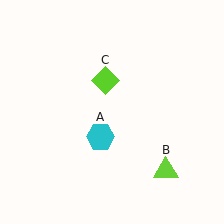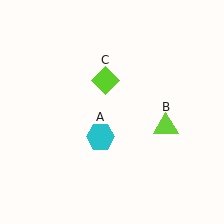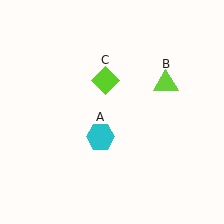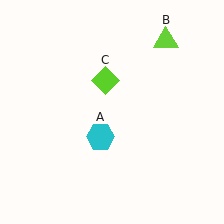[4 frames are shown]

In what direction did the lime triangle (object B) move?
The lime triangle (object B) moved up.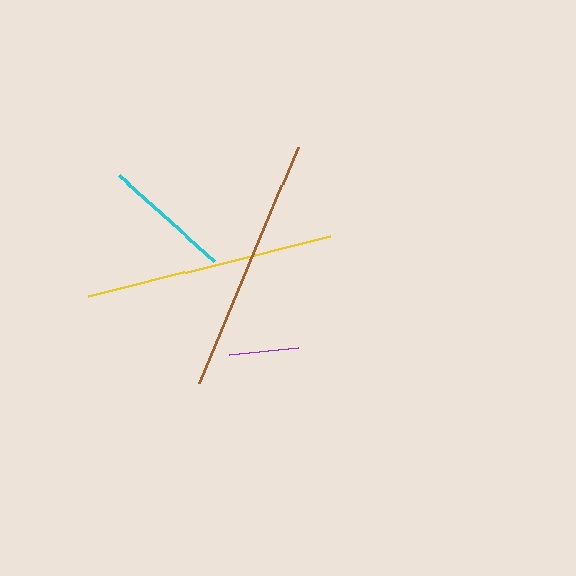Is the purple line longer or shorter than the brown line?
The brown line is longer than the purple line.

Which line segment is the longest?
The brown line is the longest at approximately 256 pixels.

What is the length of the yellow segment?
The yellow segment is approximately 249 pixels long.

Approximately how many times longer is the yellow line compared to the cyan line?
The yellow line is approximately 1.9 times the length of the cyan line.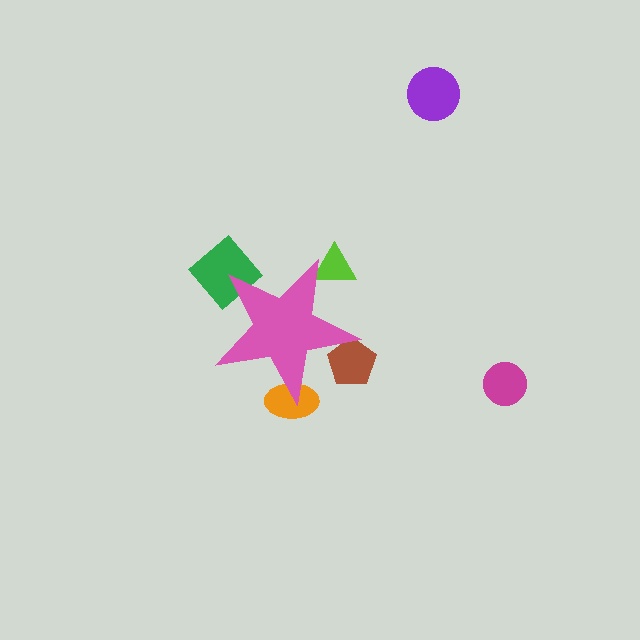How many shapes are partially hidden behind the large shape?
4 shapes are partially hidden.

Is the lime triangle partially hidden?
Yes, the lime triangle is partially hidden behind the pink star.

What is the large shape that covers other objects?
A pink star.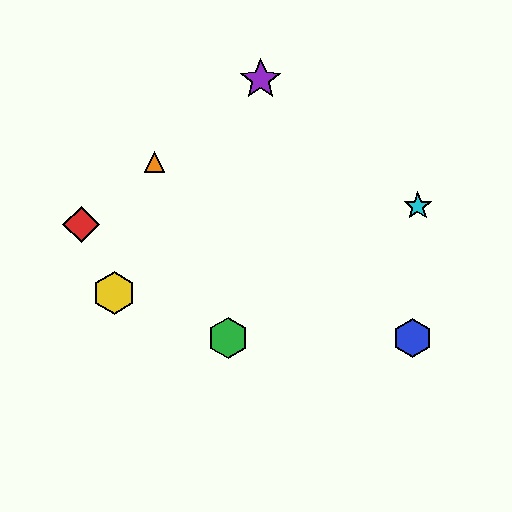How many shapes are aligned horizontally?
2 shapes (the blue hexagon, the green hexagon) are aligned horizontally.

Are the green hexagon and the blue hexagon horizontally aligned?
Yes, both are at y≈338.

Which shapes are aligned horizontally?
The blue hexagon, the green hexagon are aligned horizontally.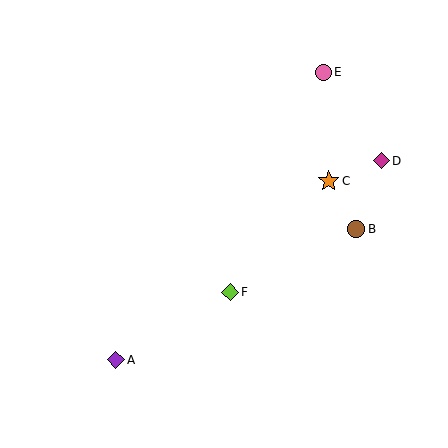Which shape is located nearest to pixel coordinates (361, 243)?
The brown circle (labeled B) at (356, 229) is nearest to that location.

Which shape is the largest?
The orange star (labeled C) is the largest.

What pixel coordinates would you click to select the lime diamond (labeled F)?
Click at (230, 292) to select the lime diamond F.